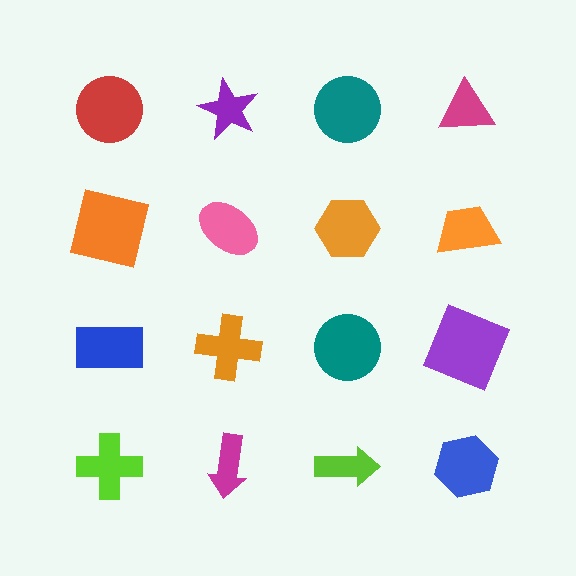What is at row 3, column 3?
A teal circle.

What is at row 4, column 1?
A lime cross.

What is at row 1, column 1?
A red circle.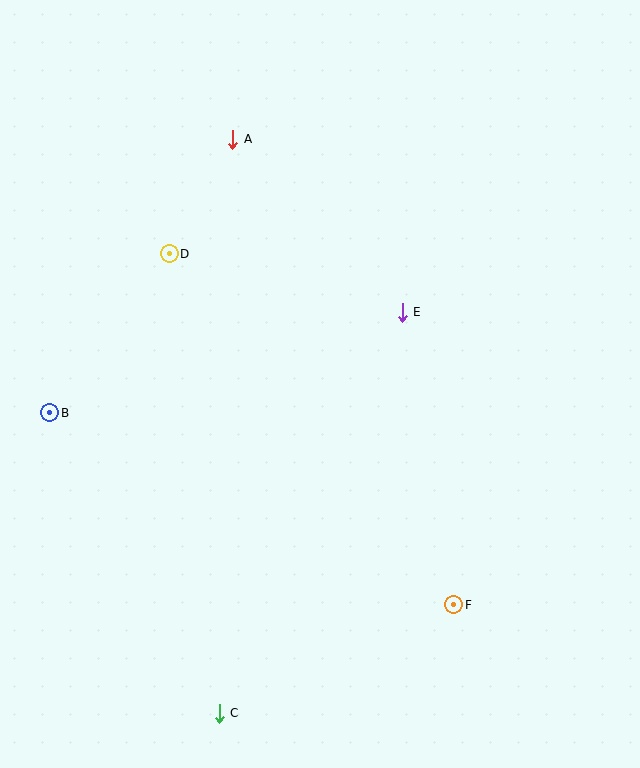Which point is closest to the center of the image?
Point E at (402, 312) is closest to the center.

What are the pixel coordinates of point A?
Point A is at (233, 139).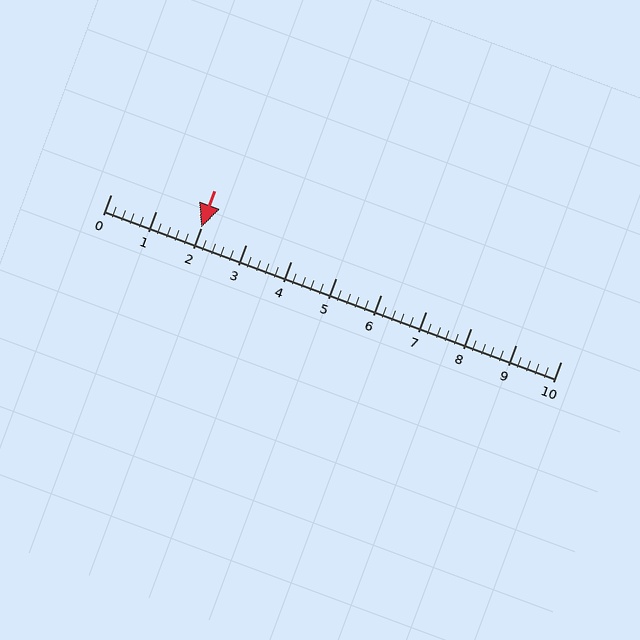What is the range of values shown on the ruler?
The ruler shows values from 0 to 10.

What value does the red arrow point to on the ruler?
The red arrow points to approximately 2.0.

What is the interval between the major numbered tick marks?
The major tick marks are spaced 1 units apart.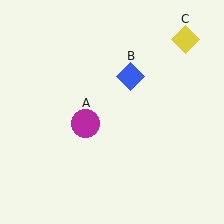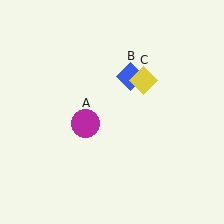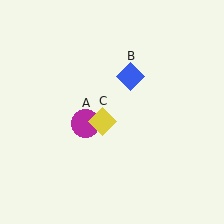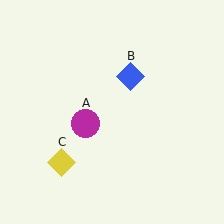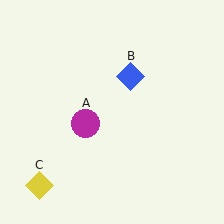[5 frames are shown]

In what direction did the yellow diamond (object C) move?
The yellow diamond (object C) moved down and to the left.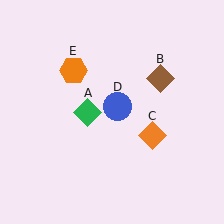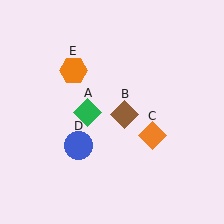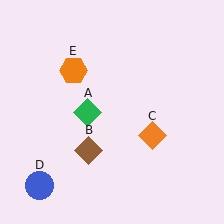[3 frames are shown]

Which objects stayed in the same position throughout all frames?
Green diamond (object A) and orange diamond (object C) and orange hexagon (object E) remained stationary.